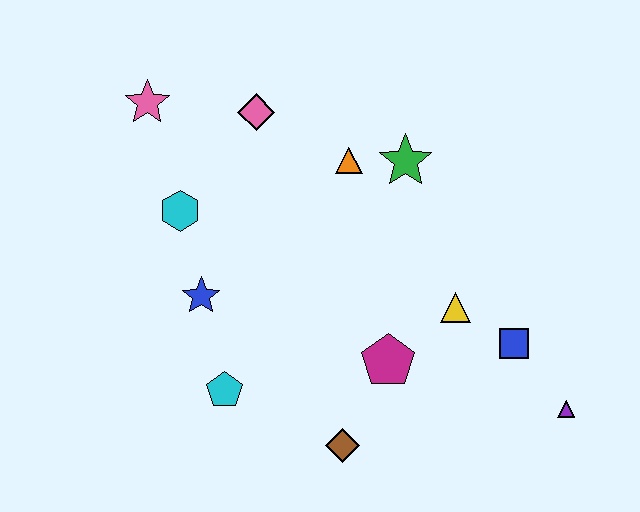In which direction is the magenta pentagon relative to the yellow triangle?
The magenta pentagon is to the left of the yellow triangle.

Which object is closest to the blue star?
The cyan hexagon is closest to the blue star.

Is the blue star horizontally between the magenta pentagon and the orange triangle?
No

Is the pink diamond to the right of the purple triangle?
No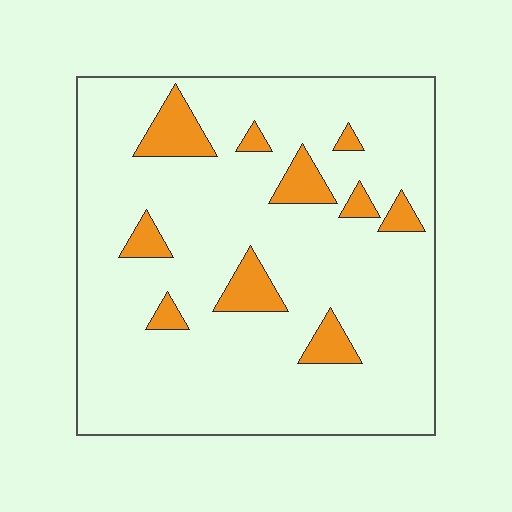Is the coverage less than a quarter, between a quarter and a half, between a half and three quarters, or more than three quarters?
Less than a quarter.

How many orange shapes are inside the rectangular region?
10.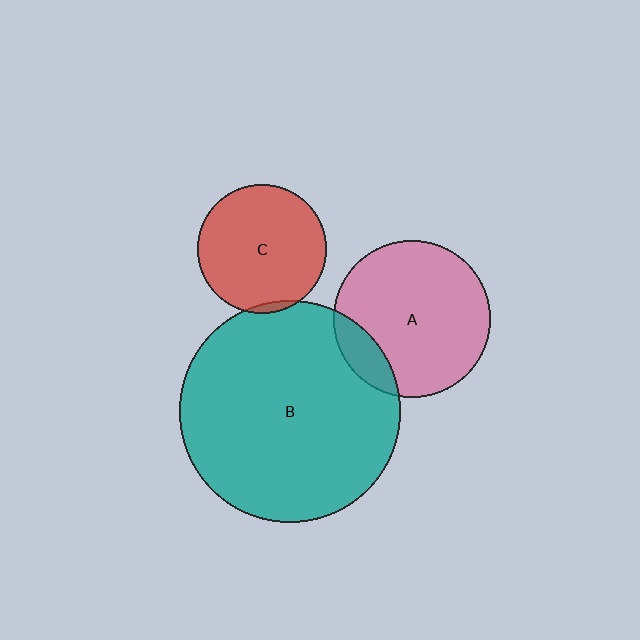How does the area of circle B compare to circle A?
Approximately 2.0 times.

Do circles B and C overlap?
Yes.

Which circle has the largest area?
Circle B (teal).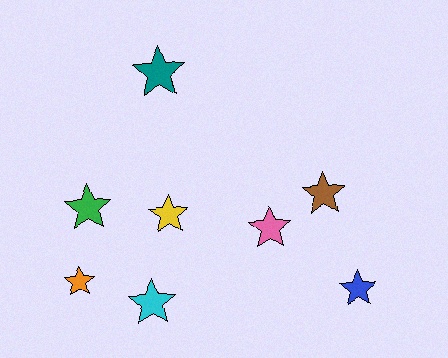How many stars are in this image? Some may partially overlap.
There are 8 stars.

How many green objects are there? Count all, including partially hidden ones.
There is 1 green object.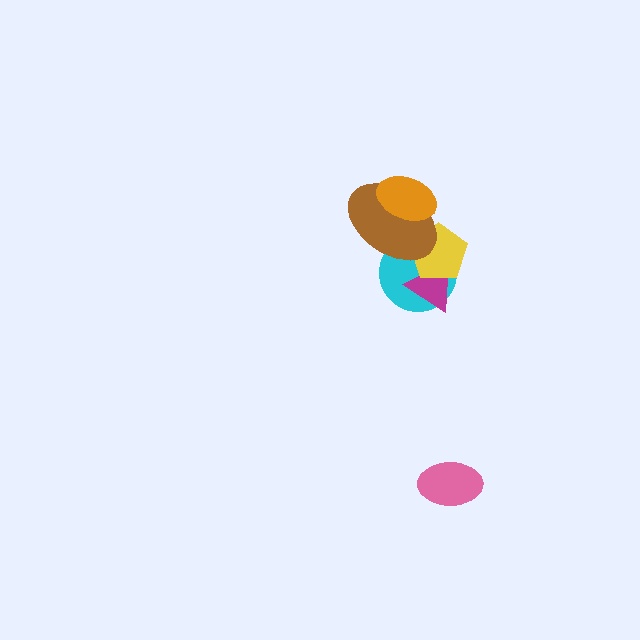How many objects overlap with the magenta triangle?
2 objects overlap with the magenta triangle.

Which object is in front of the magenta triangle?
The yellow pentagon is in front of the magenta triangle.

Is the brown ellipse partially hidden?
Yes, it is partially covered by another shape.